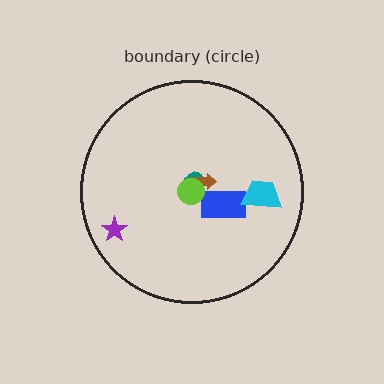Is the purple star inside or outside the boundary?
Inside.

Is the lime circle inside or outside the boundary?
Inside.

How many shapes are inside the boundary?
6 inside, 0 outside.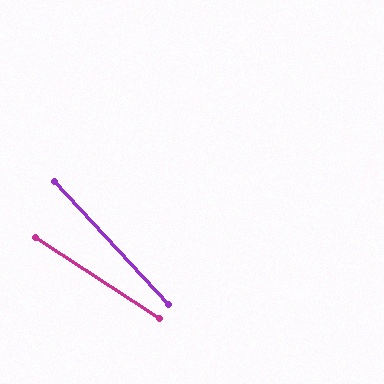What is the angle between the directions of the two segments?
Approximately 14 degrees.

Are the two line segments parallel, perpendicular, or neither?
Neither parallel nor perpendicular — they differ by about 14°.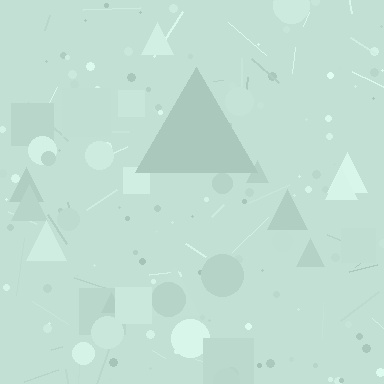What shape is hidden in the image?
A triangle is hidden in the image.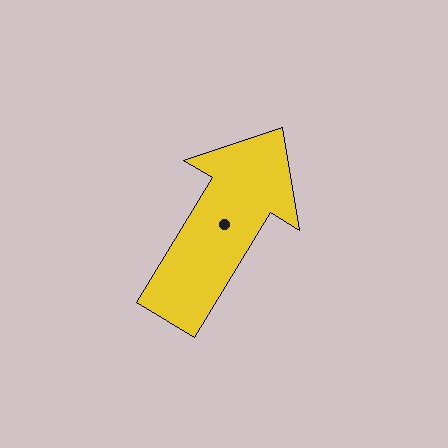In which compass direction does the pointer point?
Northeast.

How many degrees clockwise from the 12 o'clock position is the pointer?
Approximately 31 degrees.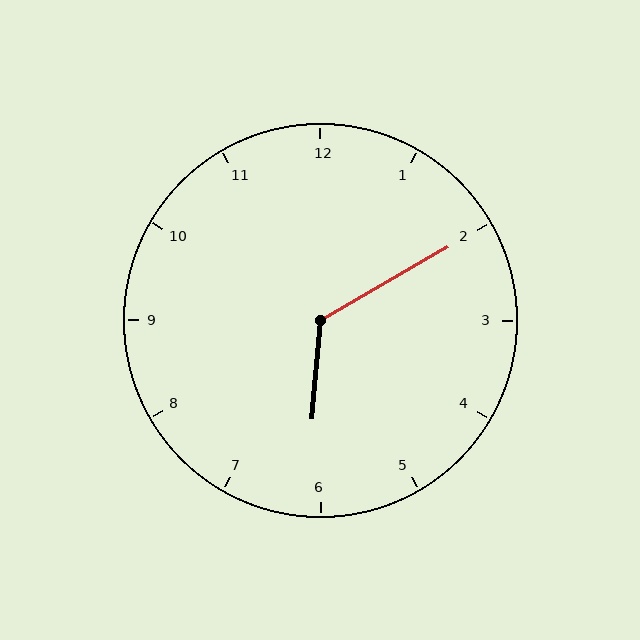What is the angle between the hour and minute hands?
Approximately 125 degrees.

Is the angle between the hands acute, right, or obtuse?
It is obtuse.